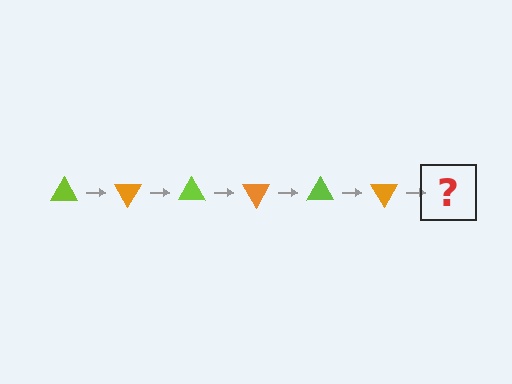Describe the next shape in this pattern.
It should be a lime triangle, rotated 360 degrees from the start.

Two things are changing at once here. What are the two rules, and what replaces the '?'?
The two rules are that it rotates 60 degrees each step and the color cycles through lime and orange. The '?' should be a lime triangle, rotated 360 degrees from the start.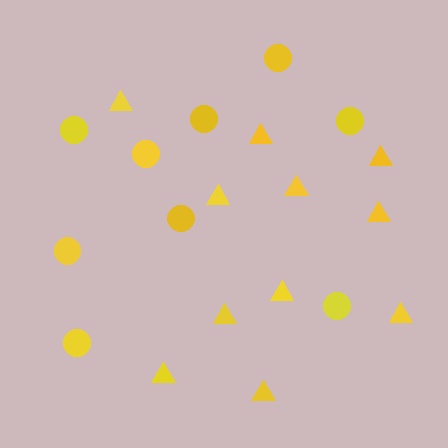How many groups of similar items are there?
There are 2 groups: one group of triangles (11) and one group of circles (9).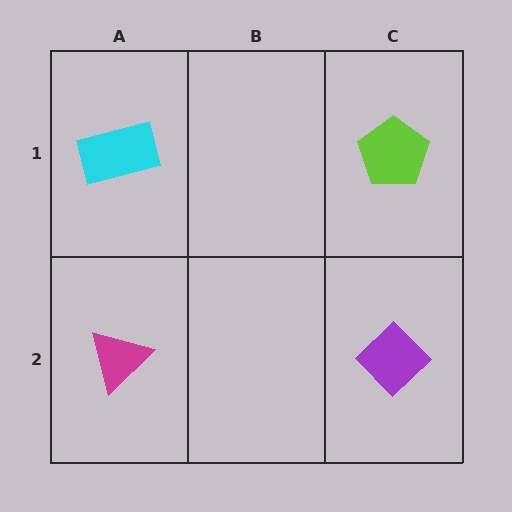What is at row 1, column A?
A cyan rectangle.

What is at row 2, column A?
A magenta triangle.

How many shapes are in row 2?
2 shapes.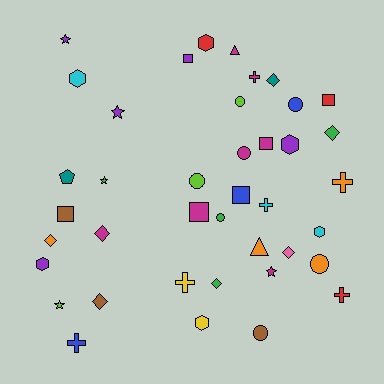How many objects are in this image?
There are 40 objects.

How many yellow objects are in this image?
There are 2 yellow objects.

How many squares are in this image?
There are 6 squares.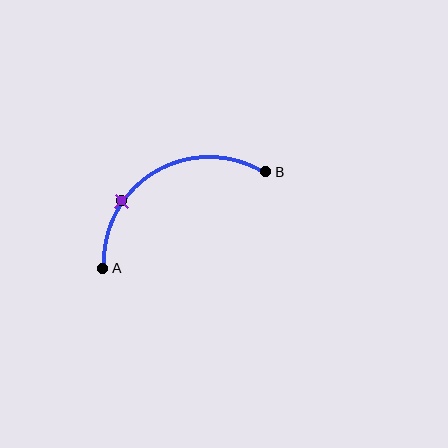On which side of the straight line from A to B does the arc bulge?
The arc bulges above the straight line connecting A and B.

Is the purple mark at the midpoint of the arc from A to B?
No. The purple mark lies on the arc but is closer to endpoint A. The arc midpoint would be at the point on the curve equidistant along the arc from both A and B.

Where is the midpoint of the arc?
The arc midpoint is the point on the curve farthest from the straight line joining A and B. It sits above that line.